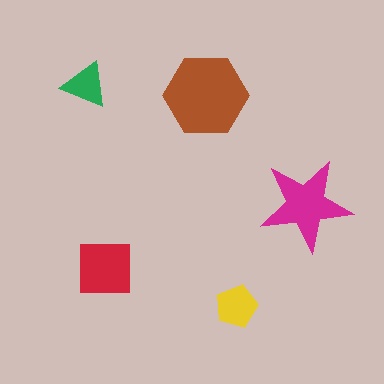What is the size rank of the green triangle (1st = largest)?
5th.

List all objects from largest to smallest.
The brown hexagon, the magenta star, the red square, the yellow pentagon, the green triangle.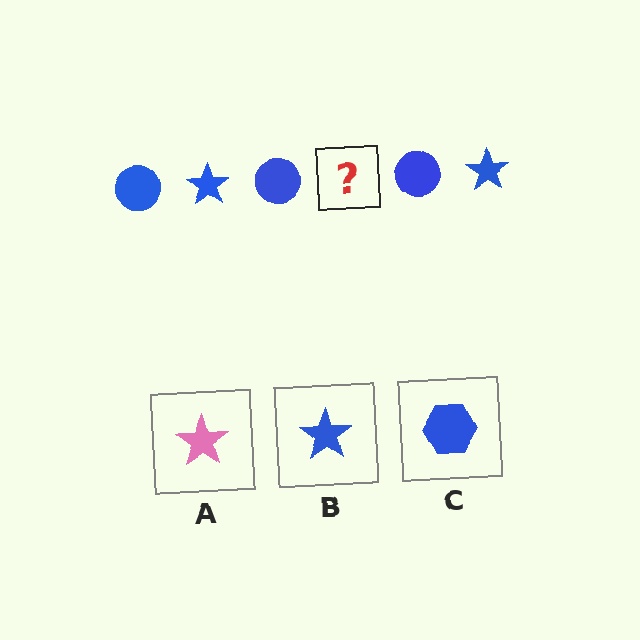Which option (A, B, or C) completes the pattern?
B.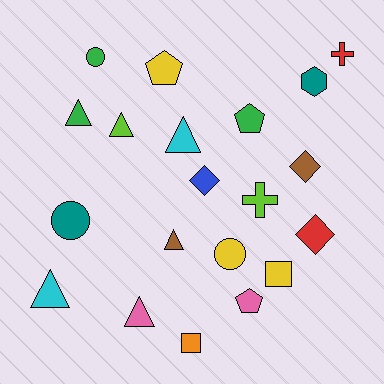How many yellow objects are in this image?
There are 3 yellow objects.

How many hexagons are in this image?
There is 1 hexagon.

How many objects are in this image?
There are 20 objects.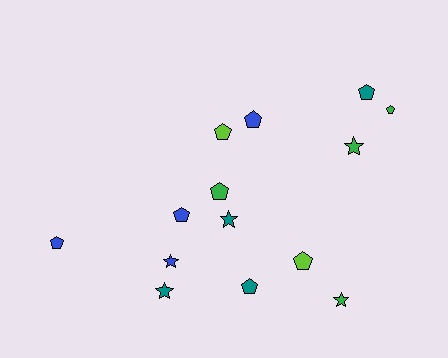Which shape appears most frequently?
Pentagon, with 9 objects.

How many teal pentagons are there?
There are 2 teal pentagons.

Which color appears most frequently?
Teal, with 4 objects.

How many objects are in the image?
There are 14 objects.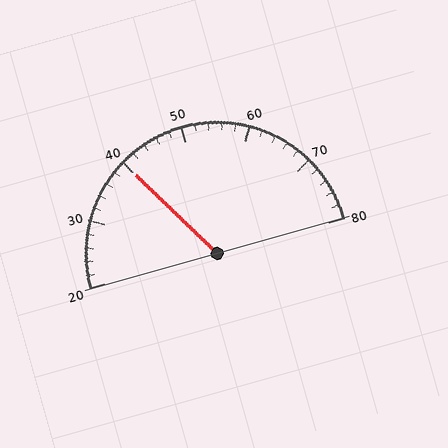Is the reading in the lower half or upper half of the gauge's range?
The reading is in the lower half of the range (20 to 80).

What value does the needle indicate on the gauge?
The needle indicates approximately 40.